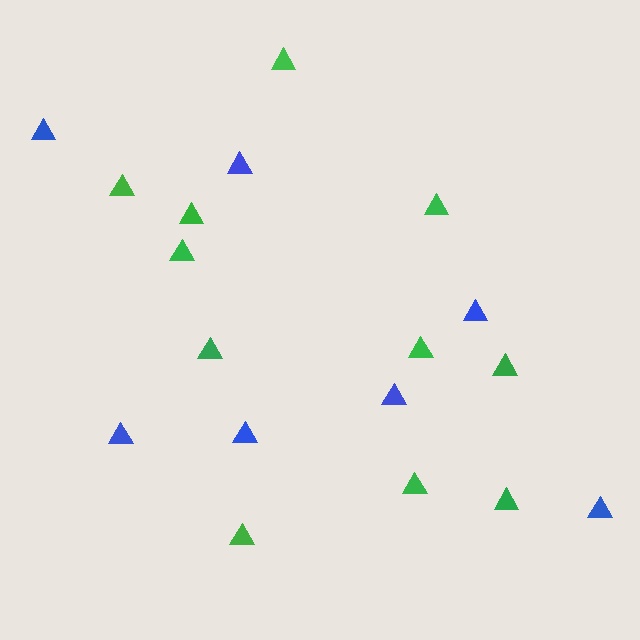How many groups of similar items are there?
There are 2 groups: one group of green triangles (11) and one group of blue triangles (7).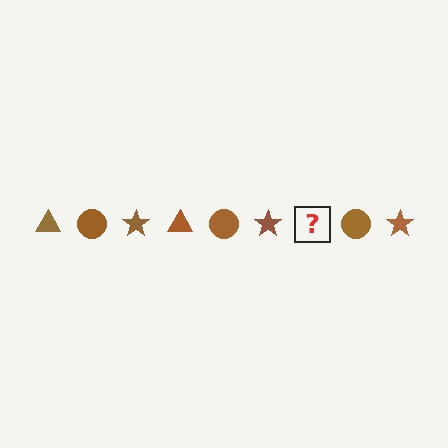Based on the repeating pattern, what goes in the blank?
The blank should be a brown triangle.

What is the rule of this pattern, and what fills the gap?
The rule is that the pattern cycles through triangle, circle, star shapes in brown. The gap should be filled with a brown triangle.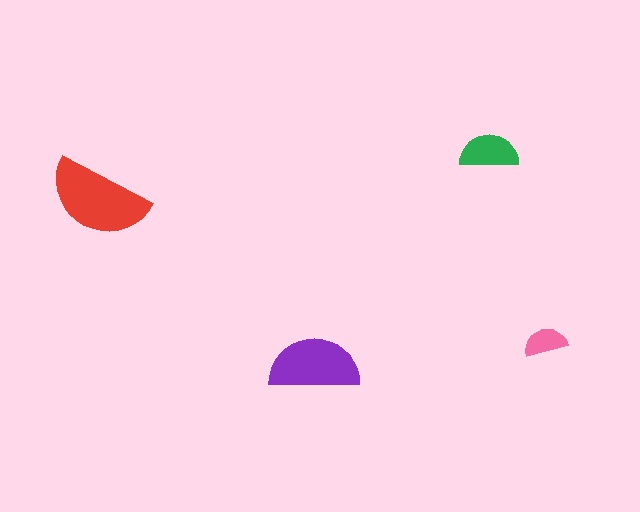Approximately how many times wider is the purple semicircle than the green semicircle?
About 1.5 times wider.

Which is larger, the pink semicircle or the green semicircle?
The green one.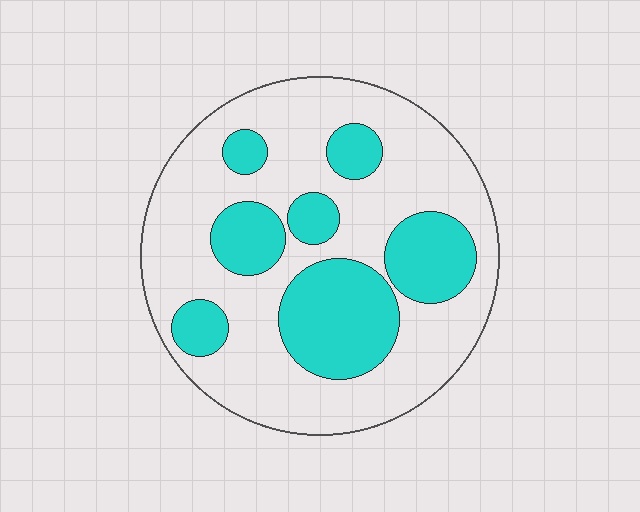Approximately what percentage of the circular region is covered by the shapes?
Approximately 30%.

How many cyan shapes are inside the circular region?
7.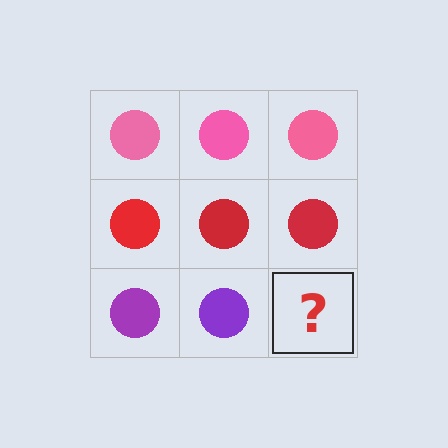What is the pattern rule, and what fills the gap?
The rule is that each row has a consistent color. The gap should be filled with a purple circle.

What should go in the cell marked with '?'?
The missing cell should contain a purple circle.